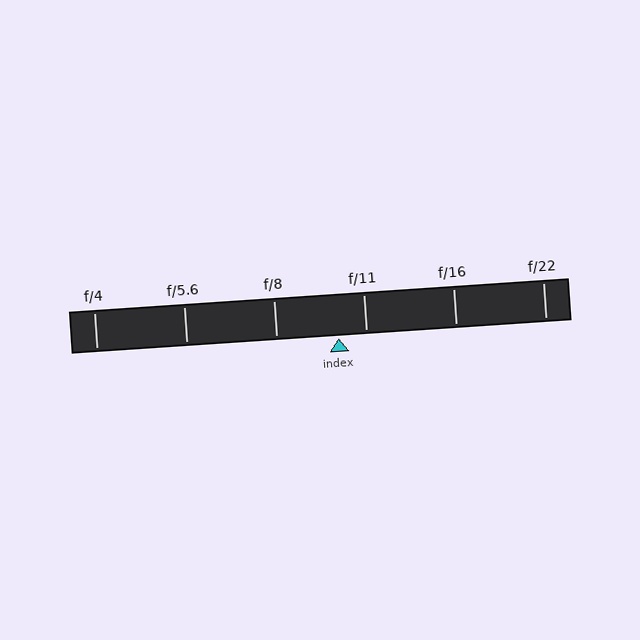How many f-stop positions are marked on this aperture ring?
There are 6 f-stop positions marked.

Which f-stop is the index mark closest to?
The index mark is closest to f/11.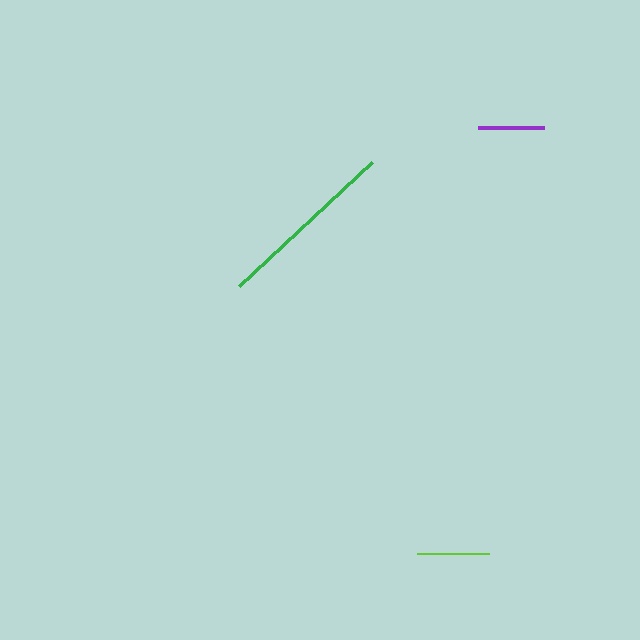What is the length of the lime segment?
The lime segment is approximately 72 pixels long.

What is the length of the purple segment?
The purple segment is approximately 66 pixels long.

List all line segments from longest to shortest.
From longest to shortest: green, lime, purple.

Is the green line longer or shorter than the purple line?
The green line is longer than the purple line.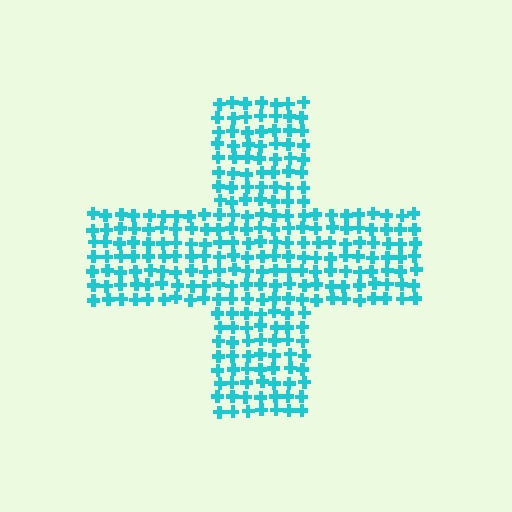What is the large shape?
The large shape is a cross.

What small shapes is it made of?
It is made of small crosses.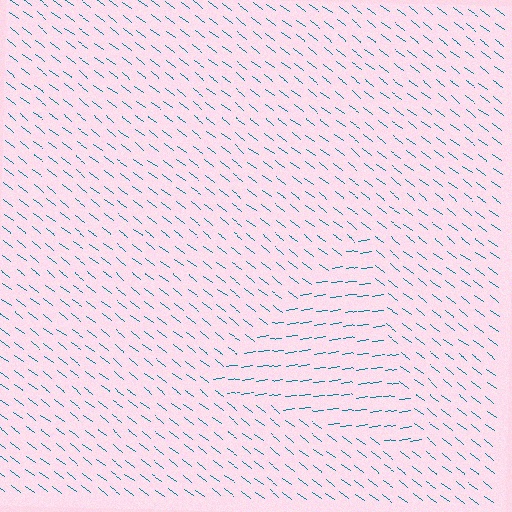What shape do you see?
I see a triangle.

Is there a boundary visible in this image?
Yes, there is a texture boundary formed by a change in line orientation.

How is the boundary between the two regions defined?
The boundary is defined purely by a change in line orientation (approximately 45 degrees difference). All lines are the same color and thickness.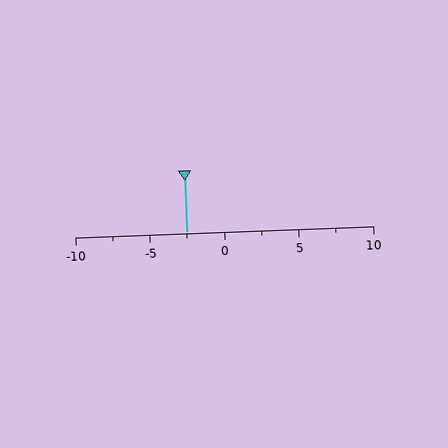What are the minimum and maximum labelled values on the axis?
The axis runs from -10 to 10.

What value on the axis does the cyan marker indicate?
The marker indicates approximately -2.5.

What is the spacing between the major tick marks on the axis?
The major ticks are spaced 5 apart.